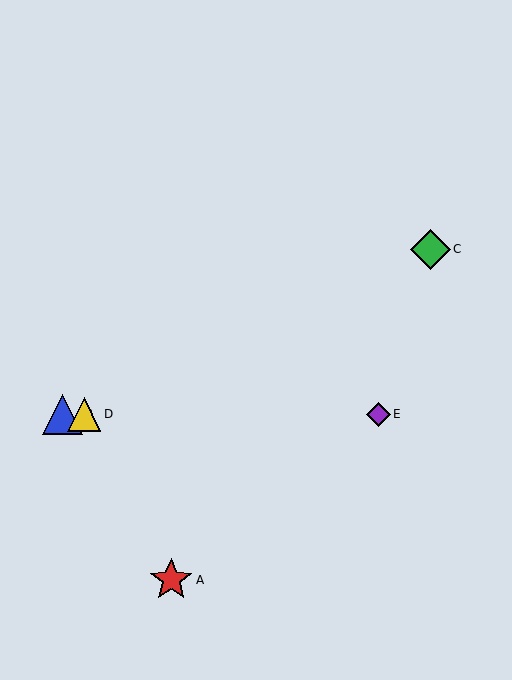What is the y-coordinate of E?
Object E is at y≈414.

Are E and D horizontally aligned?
Yes, both are at y≈414.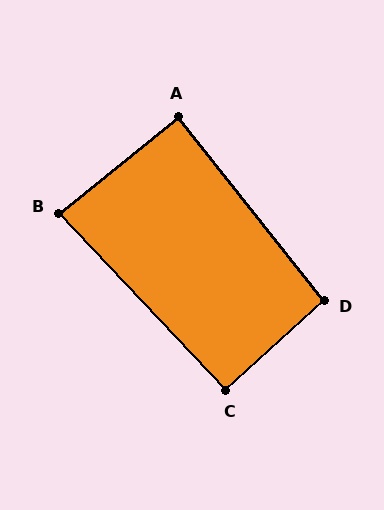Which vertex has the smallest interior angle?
B, at approximately 86 degrees.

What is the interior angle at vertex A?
Approximately 89 degrees (approximately right).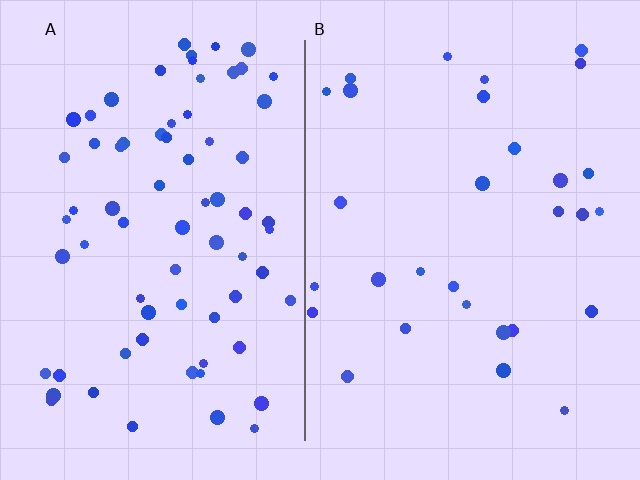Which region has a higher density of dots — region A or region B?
A (the left).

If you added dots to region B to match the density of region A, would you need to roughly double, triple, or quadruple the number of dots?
Approximately double.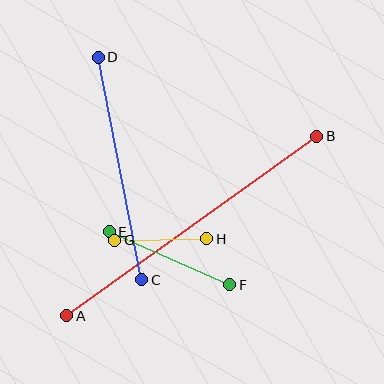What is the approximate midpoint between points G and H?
The midpoint is at approximately (161, 239) pixels.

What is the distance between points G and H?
The distance is approximately 92 pixels.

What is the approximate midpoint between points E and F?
The midpoint is at approximately (169, 258) pixels.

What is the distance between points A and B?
The distance is approximately 308 pixels.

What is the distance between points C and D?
The distance is approximately 227 pixels.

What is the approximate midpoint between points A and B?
The midpoint is at approximately (192, 226) pixels.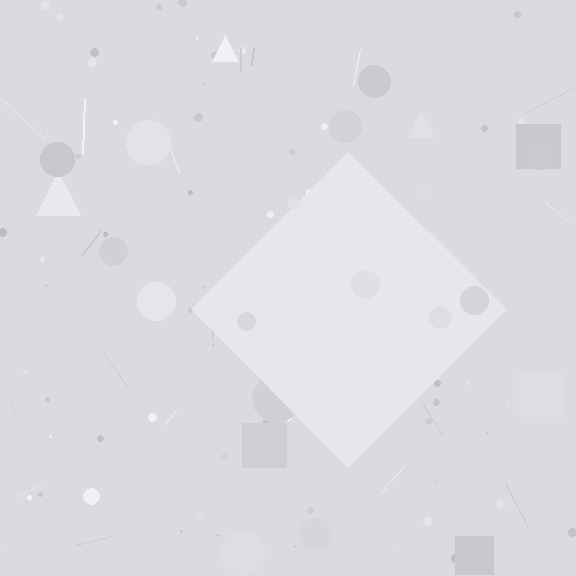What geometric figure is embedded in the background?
A diamond is embedded in the background.